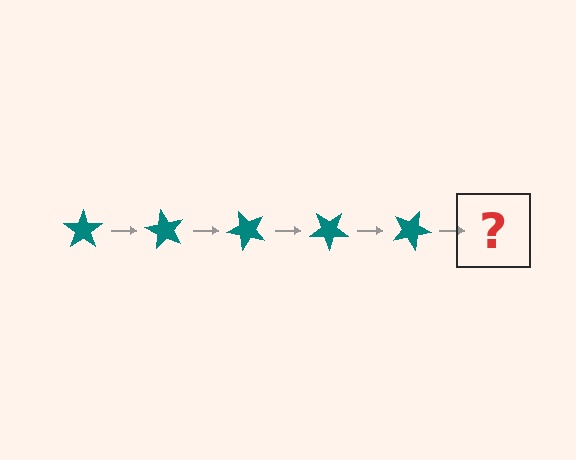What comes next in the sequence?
The next element should be a teal star rotated 300 degrees.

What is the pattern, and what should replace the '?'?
The pattern is that the star rotates 60 degrees each step. The '?' should be a teal star rotated 300 degrees.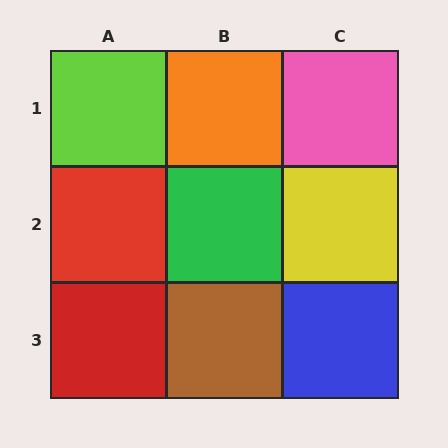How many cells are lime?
1 cell is lime.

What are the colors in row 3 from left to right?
Red, brown, blue.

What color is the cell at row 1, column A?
Lime.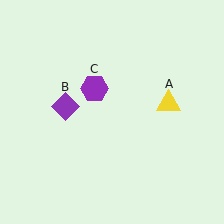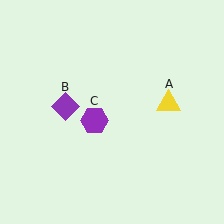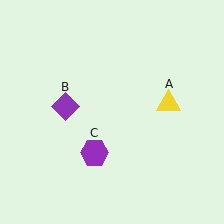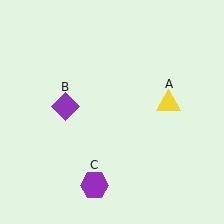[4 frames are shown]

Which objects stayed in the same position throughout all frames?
Yellow triangle (object A) and purple diamond (object B) remained stationary.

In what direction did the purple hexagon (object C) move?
The purple hexagon (object C) moved down.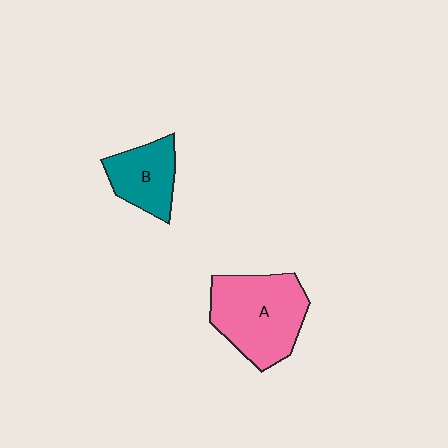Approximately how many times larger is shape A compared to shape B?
Approximately 1.7 times.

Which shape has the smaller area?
Shape B (teal).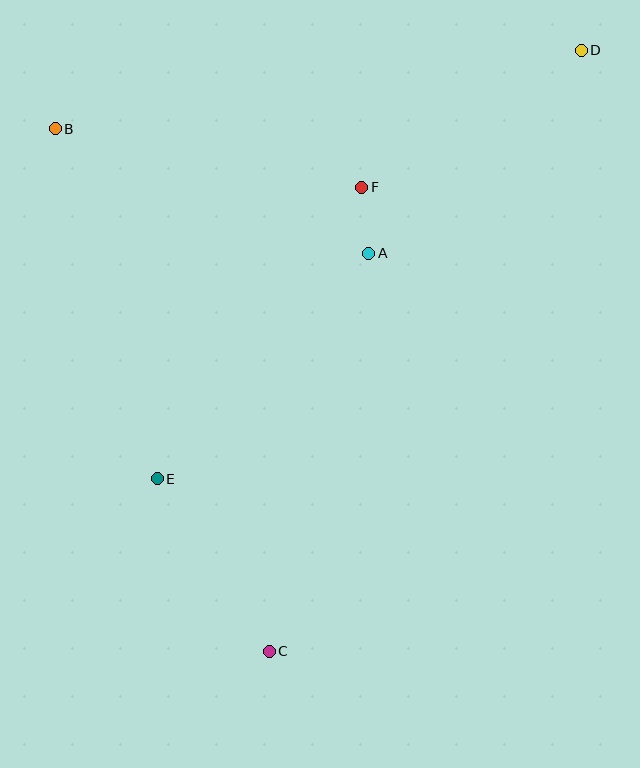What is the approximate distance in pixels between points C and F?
The distance between C and F is approximately 473 pixels.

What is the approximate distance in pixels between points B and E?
The distance between B and E is approximately 365 pixels.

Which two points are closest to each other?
Points A and F are closest to each other.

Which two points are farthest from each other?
Points C and D are farthest from each other.